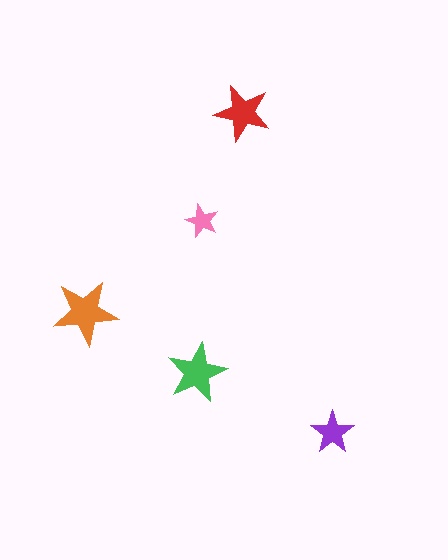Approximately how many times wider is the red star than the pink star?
About 1.5 times wider.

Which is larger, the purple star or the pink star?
The purple one.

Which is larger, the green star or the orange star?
The orange one.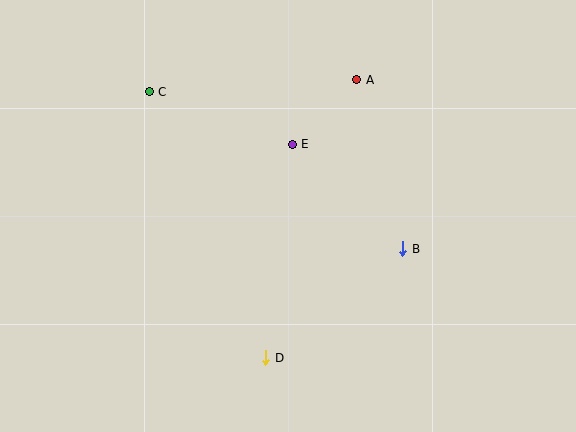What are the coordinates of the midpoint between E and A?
The midpoint between E and A is at (325, 112).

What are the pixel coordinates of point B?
Point B is at (403, 249).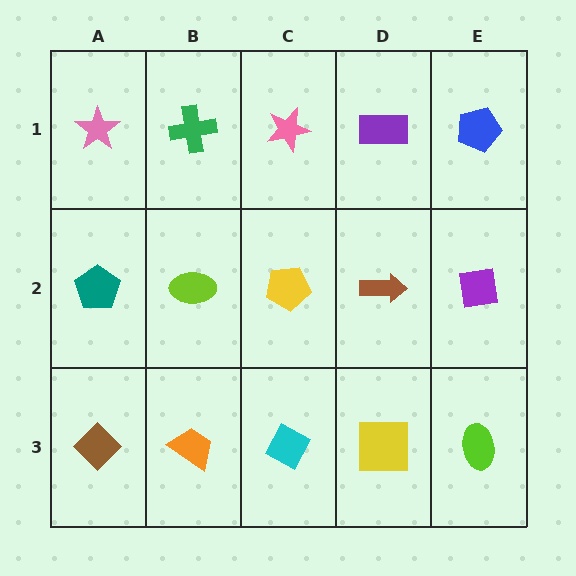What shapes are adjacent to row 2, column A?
A pink star (row 1, column A), a brown diamond (row 3, column A), a lime ellipse (row 2, column B).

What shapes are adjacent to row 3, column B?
A lime ellipse (row 2, column B), a brown diamond (row 3, column A), a cyan diamond (row 3, column C).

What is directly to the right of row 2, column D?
A purple square.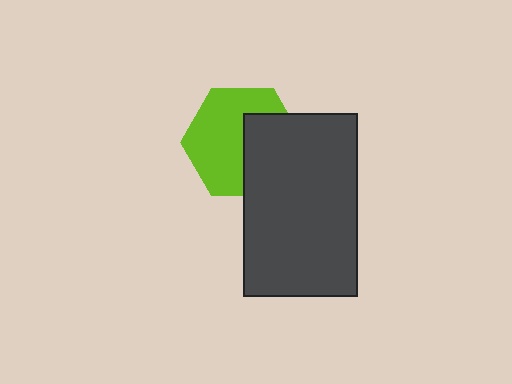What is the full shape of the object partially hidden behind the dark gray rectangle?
The partially hidden object is a lime hexagon.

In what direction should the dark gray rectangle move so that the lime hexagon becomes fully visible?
The dark gray rectangle should move right. That is the shortest direction to clear the overlap and leave the lime hexagon fully visible.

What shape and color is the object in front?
The object in front is a dark gray rectangle.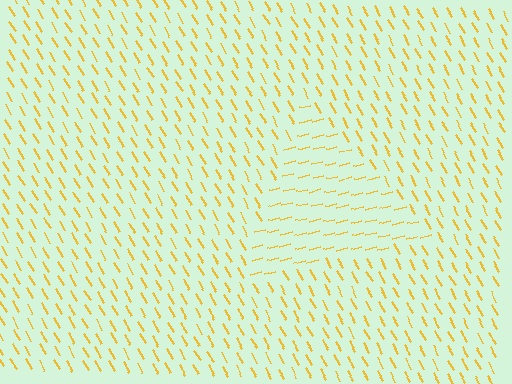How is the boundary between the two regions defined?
The boundary is defined purely by a change in line orientation (approximately 73 degrees difference). All lines are the same color and thickness.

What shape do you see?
I see a triangle.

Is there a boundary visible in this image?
Yes, there is a texture boundary formed by a change in line orientation.